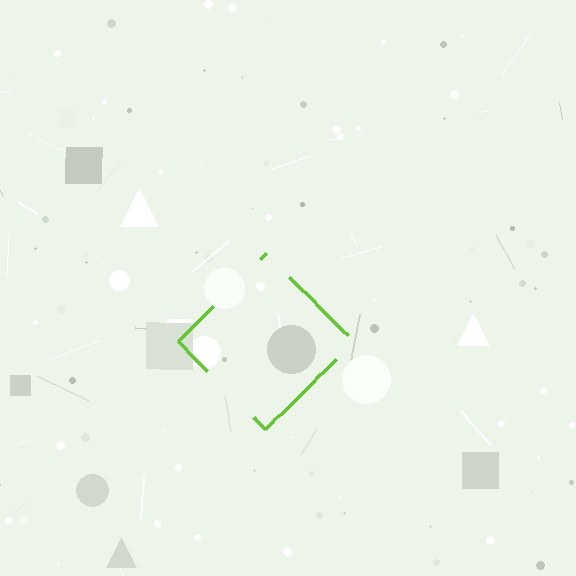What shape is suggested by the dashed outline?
The dashed outline suggests a diamond.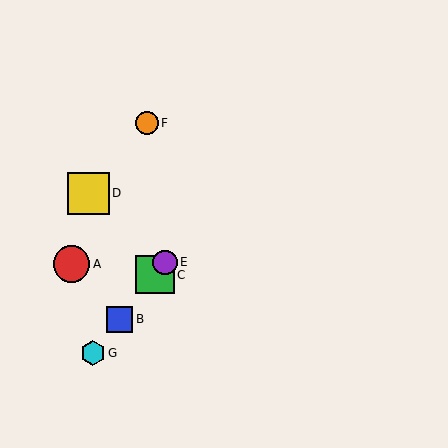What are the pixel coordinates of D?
Object D is at (88, 193).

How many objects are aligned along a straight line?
4 objects (B, C, E, G) are aligned along a straight line.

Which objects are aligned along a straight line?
Objects B, C, E, G are aligned along a straight line.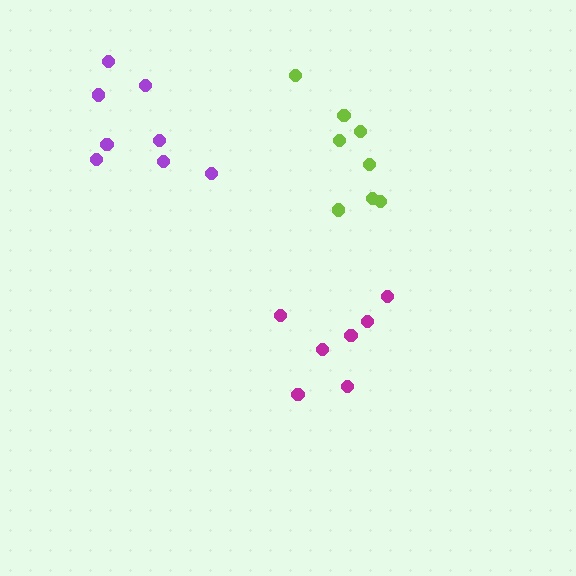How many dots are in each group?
Group 1: 8 dots, Group 2: 7 dots, Group 3: 8 dots (23 total).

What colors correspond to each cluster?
The clusters are colored: lime, magenta, purple.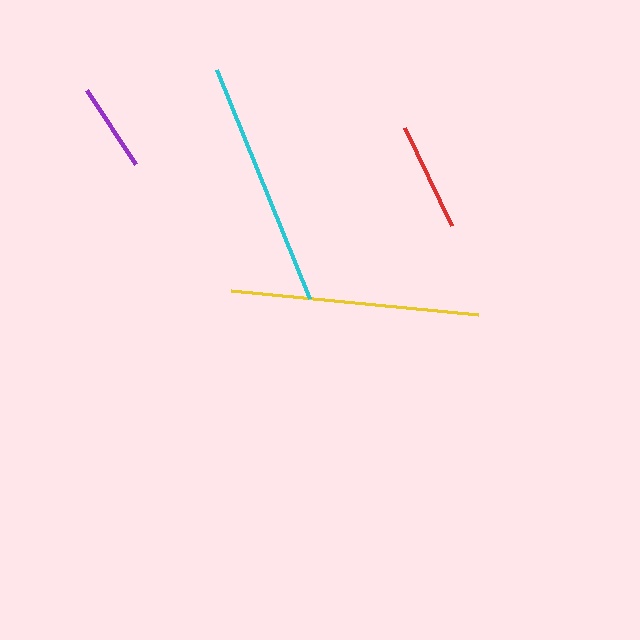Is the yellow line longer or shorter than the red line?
The yellow line is longer than the red line.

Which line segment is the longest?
The yellow line is the longest at approximately 248 pixels.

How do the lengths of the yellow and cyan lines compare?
The yellow and cyan lines are approximately the same length.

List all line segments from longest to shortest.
From longest to shortest: yellow, cyan, red, purple.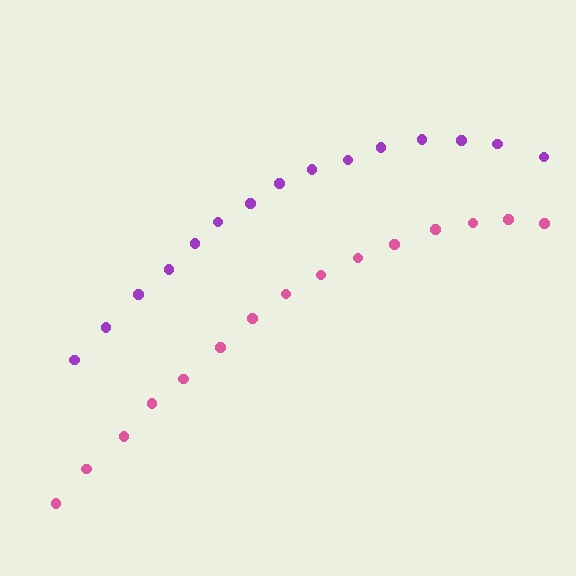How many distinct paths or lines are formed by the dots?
There are 2 distinct paths.